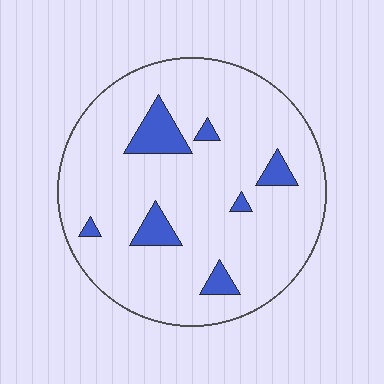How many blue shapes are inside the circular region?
7.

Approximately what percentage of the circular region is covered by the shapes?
Approximately 10%.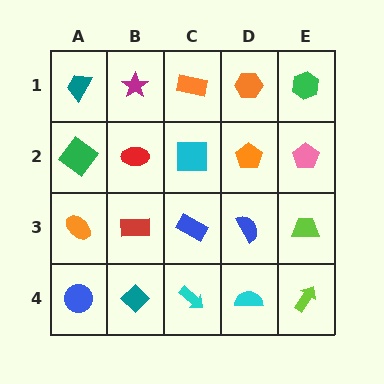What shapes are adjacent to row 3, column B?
A red ellipse (row 2, column B), a teal diamond (row 4, column B), an orange ellipse (row 3, column A), a blue rectangle (row 3, column C).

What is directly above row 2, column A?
A teal trapezoid.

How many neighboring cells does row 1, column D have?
3.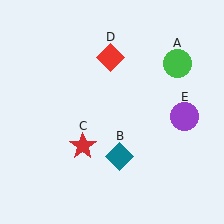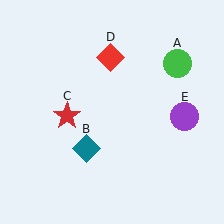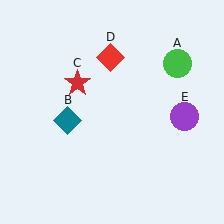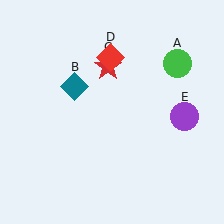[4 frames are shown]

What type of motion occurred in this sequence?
The teal diamond (object B), red star (object C) rotated clockwise around the center of the scene.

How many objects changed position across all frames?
2 objects changed position: teal diamond (object B), red star (object C).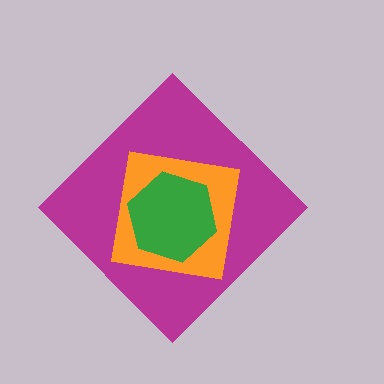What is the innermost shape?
The green hexagon.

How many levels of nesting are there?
3.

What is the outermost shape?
The magenta diamond.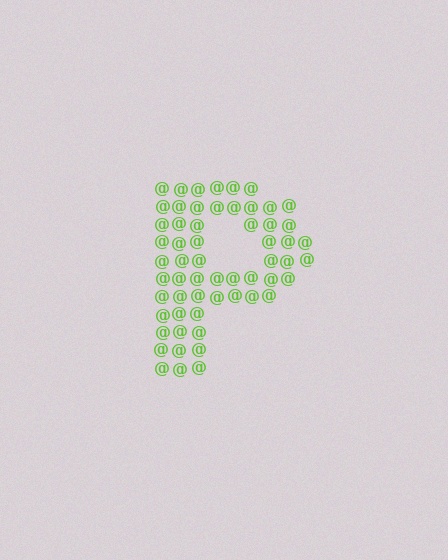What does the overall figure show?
The overall figure shows the letter P.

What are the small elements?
The small elements are at signs.